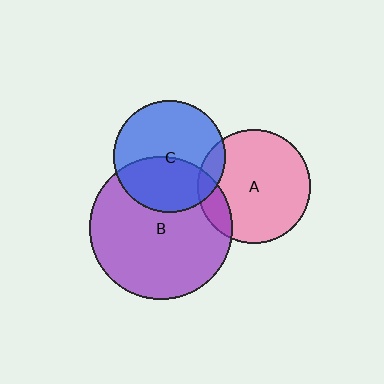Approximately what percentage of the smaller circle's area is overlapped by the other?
Approximately 40%.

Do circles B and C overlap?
Yes.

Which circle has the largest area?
Circle B (purple).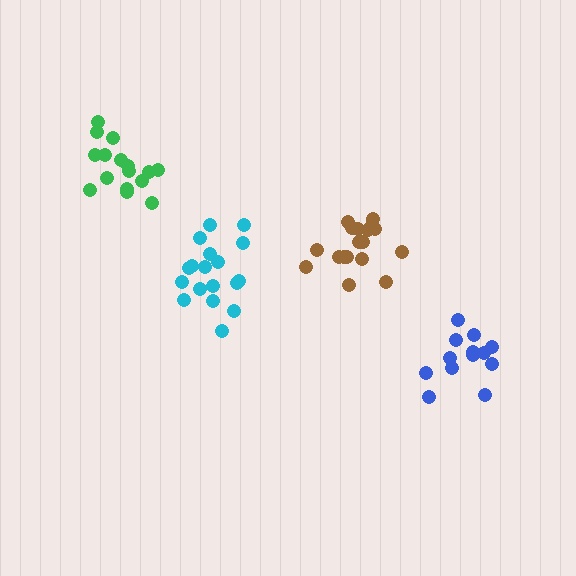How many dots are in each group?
Group 1: 17 dots, Group 2: 18 dots, Group 3: 13 dots, Group 4: 18 dots (66 total).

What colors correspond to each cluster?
The clusters are colored: green, brown, blue, cyan.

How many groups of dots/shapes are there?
There are 4 groups.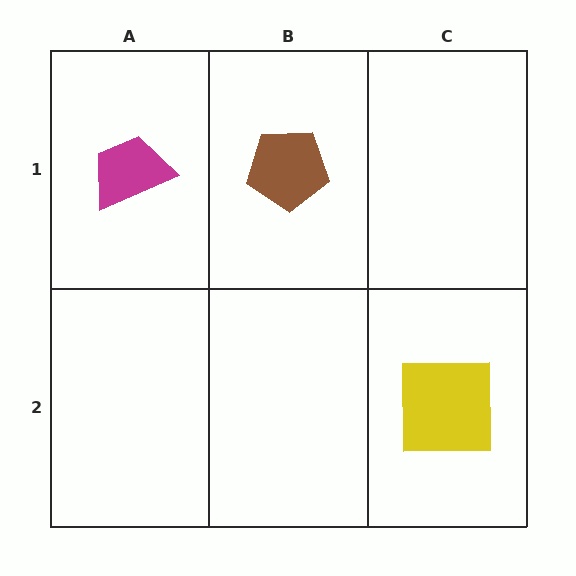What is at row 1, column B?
A brown pentagon.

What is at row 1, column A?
A magenta trapezoid.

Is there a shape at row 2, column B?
No, that cell is empty.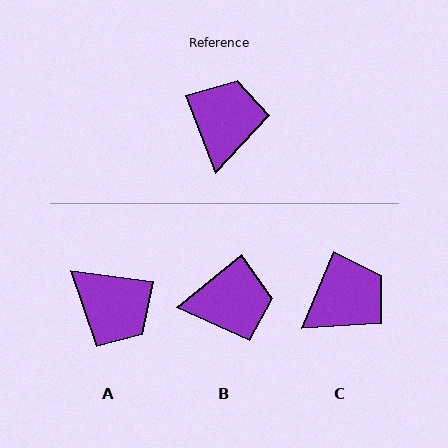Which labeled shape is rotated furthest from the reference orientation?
A, about 118 degrees away.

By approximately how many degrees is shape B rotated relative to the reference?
Approximately 71 degrees clockwise.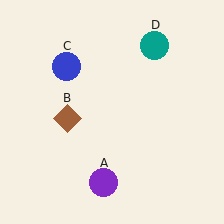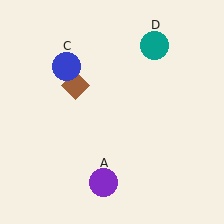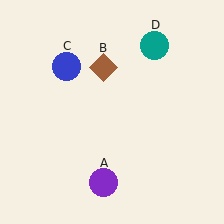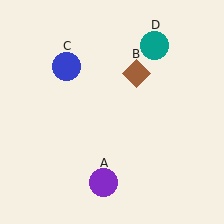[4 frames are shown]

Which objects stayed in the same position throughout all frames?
Purple circle (object A) and blue circle (object C) and teal circle (object D) remained stationary.